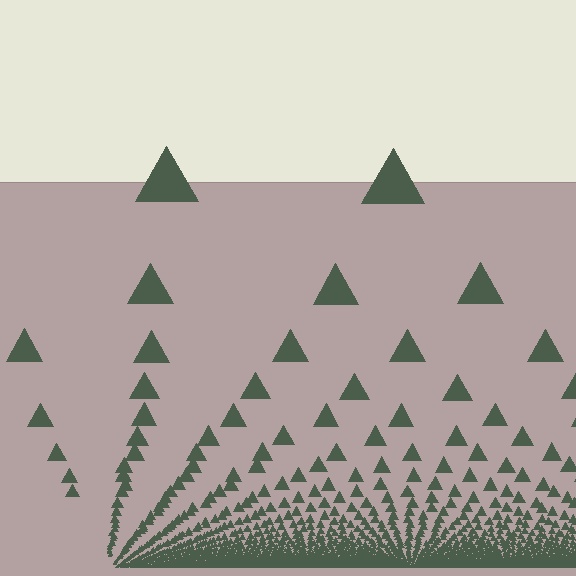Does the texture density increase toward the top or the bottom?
Density increases toward the bottom.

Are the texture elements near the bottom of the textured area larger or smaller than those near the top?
Smaller. The gradient is inverted — elements near the bottom are smaller and denser.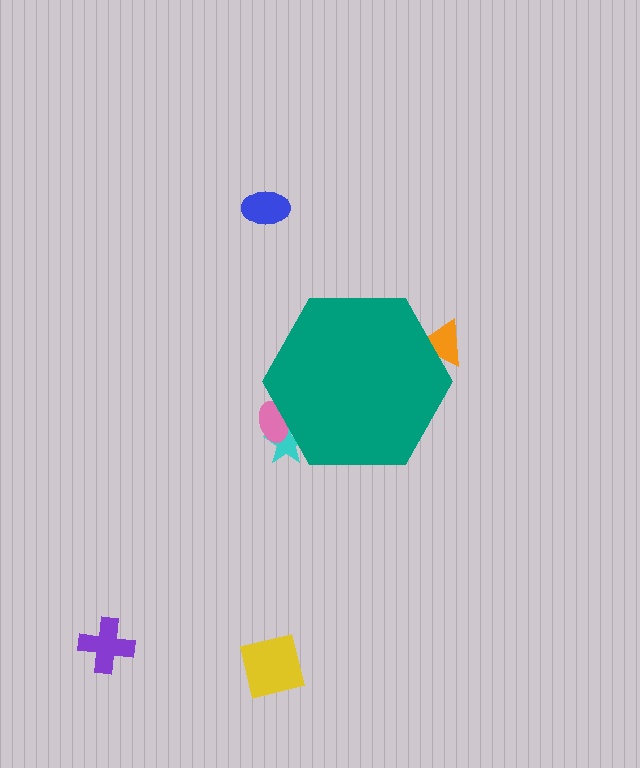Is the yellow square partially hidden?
No, the yellow square is fully visible.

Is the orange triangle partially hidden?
Yes, the orange triangle is partially hidden behind the teal hexagon.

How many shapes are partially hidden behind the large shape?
3 shapes are partially hidden.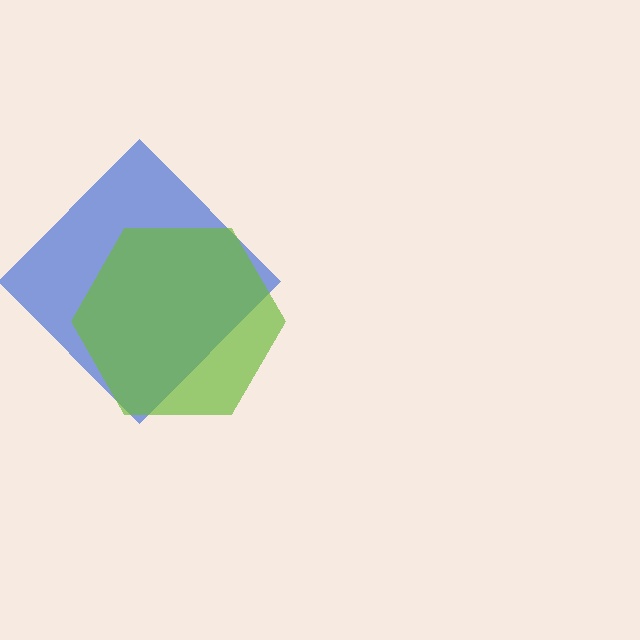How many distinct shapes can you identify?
There are 2 distinct shapes: a blue diamond, a lime hexagon.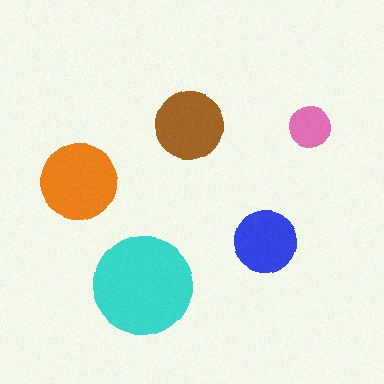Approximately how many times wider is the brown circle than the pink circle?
About 1.5 times wider.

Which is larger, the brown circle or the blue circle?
The brown one.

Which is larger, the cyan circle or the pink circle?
The cyan one.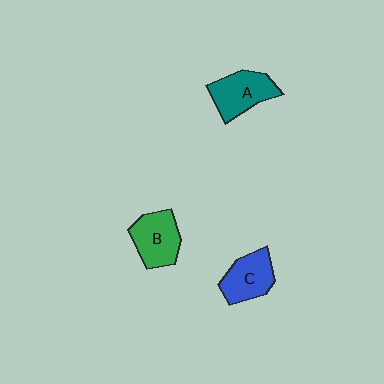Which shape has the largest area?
Shape A (teal).